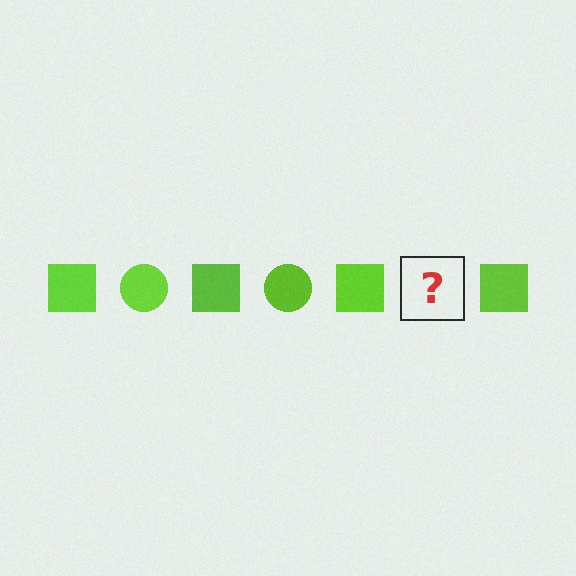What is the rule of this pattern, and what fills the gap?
The rule is that the pattern cycles through square, circle shapes in lime. The gap should be filled with a lime circle.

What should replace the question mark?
The question mark should be replaced with a lime circle.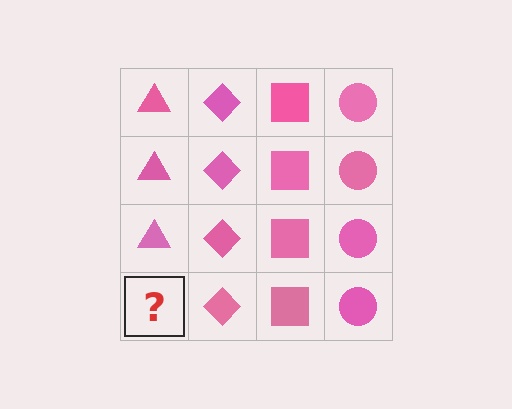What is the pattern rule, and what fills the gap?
The rule is that each column has a consistent shape. The gap should be filled with a pink triangle.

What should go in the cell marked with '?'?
The missing cell should contain a pink triangle.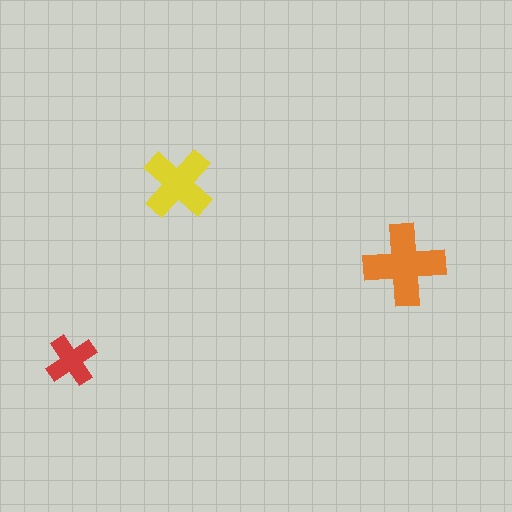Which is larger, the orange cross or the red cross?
The orange one.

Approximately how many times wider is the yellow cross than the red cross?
About 1.5 times wider.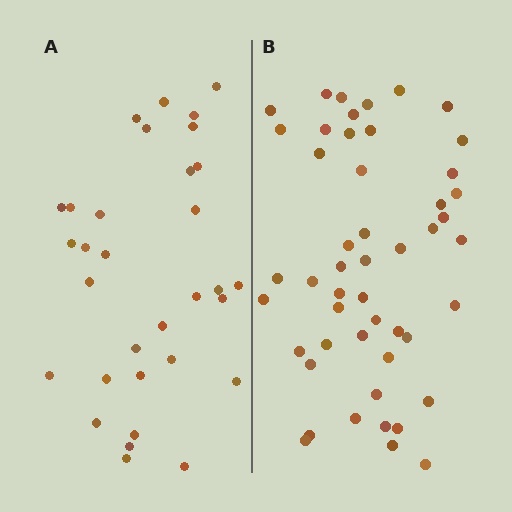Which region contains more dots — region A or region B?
Region B (the right region) has more dots.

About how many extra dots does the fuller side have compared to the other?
Region B has approximately 15 more dots than region A.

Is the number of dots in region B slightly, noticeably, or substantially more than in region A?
Region B has substantially more. The ratio is roughly 1.5 to 1.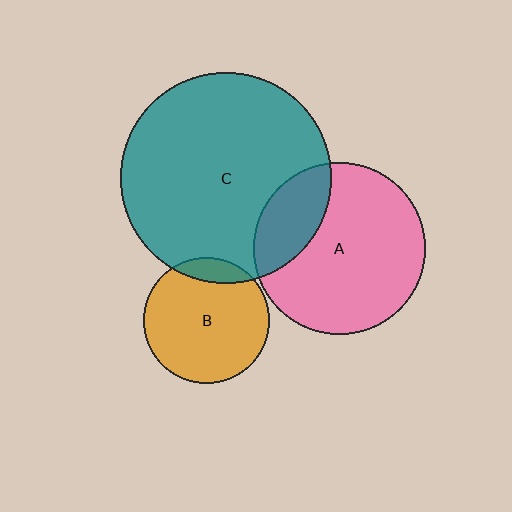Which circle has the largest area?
Circle C (teal).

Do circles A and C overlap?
Yes.